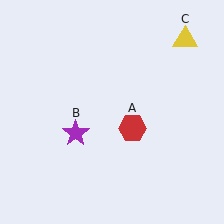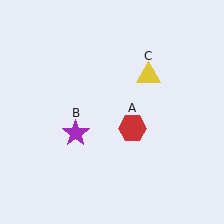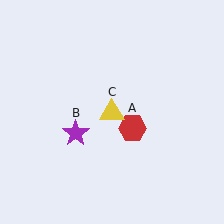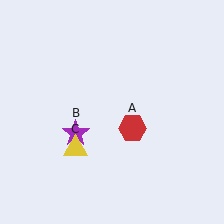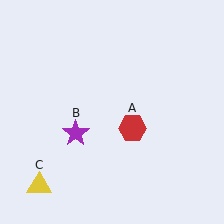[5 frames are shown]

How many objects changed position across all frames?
1 object changed position: yellow triangle (object C).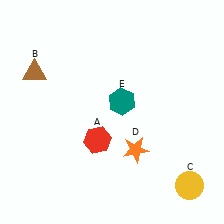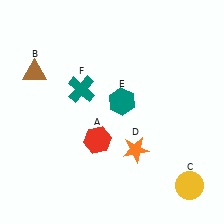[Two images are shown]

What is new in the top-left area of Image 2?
A teal cross (F) was added in the top-left area of Image 2.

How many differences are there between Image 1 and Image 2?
There is 1 difference between the two images.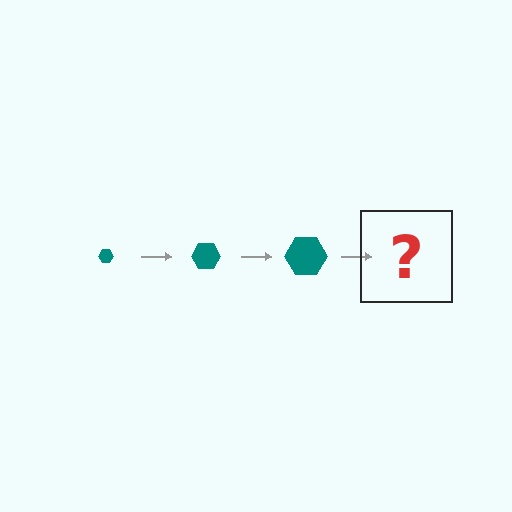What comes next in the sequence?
The next element should be a teal hexagon, larger than the previous one.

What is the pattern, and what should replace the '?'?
The pattern is that the hexagon gets progressively larger each step. The '?' should be a teal hexagon, larger than the previous one.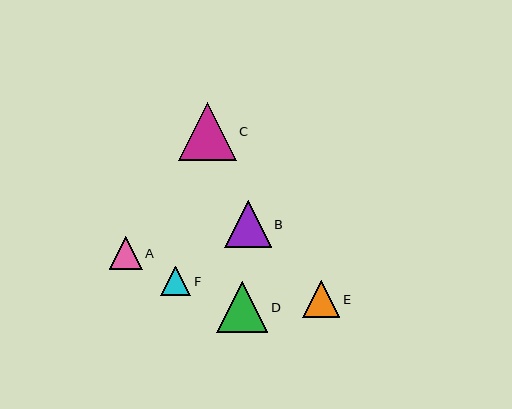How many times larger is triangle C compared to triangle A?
Triangle C is approximately 1.7 times the size of triangle A.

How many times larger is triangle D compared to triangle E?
Triangle D is approximately 1.4 times the size of triangle E.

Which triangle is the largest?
Triangle C is the largest with a size of approximately 58 pixels.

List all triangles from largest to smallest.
From largest to smallest: C, D, B, E, A, F.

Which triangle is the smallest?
Triangle F is the smallest with a size of approximately 30 pixels.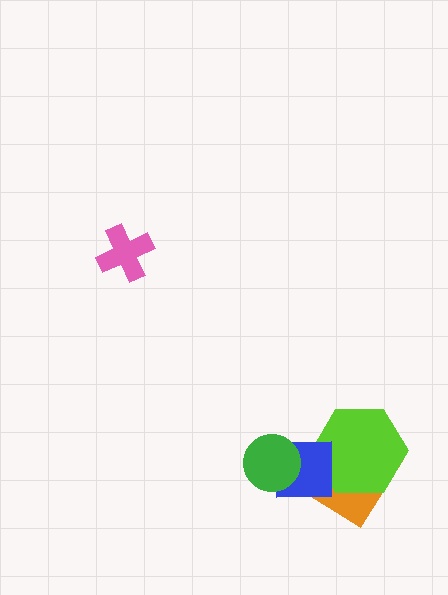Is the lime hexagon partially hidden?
Yes, it is partially covered by another shape.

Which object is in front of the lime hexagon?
The blue square is in front of the lime hexagon.